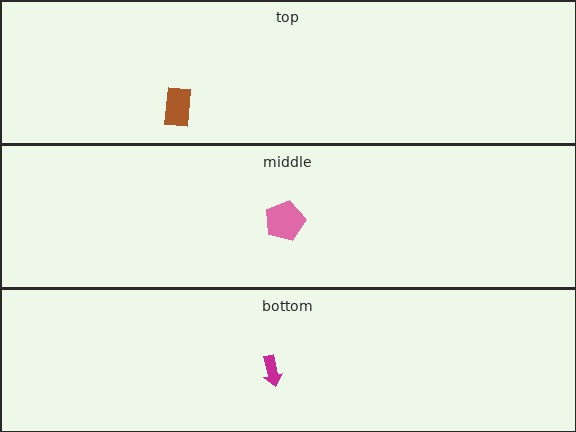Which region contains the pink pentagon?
The middle region.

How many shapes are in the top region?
1.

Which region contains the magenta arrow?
The bottom region.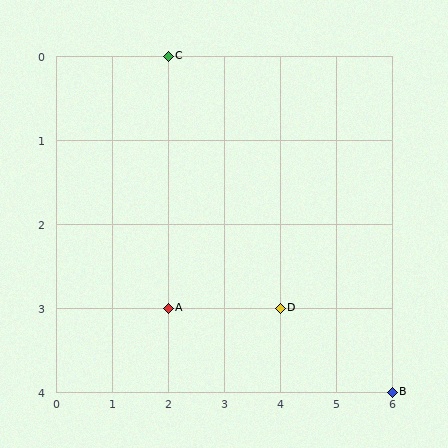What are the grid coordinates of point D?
Point D is at grid coordinates (4, 3).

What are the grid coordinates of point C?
Point C is at grid coordinates (2, 0).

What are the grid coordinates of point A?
Point A is at grid coordinates (2, 3).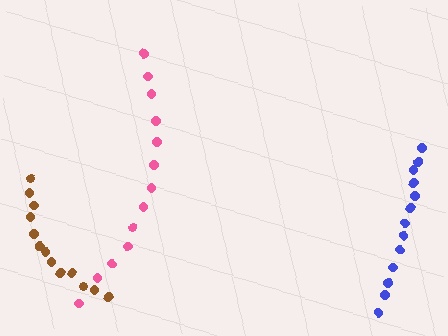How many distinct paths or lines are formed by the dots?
There are 3 distinct paths.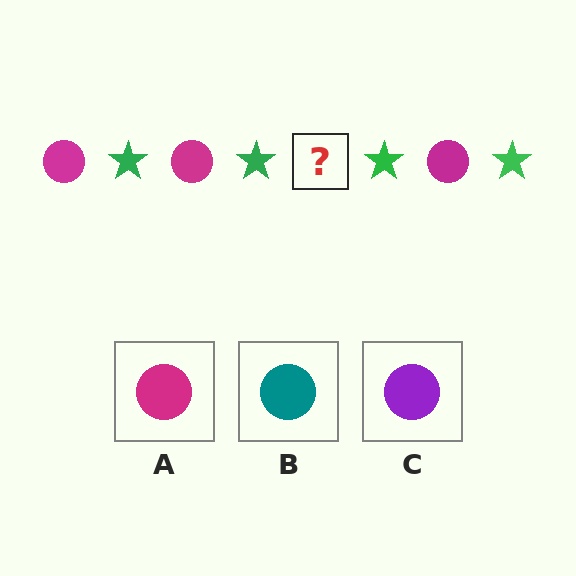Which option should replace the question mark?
Option A.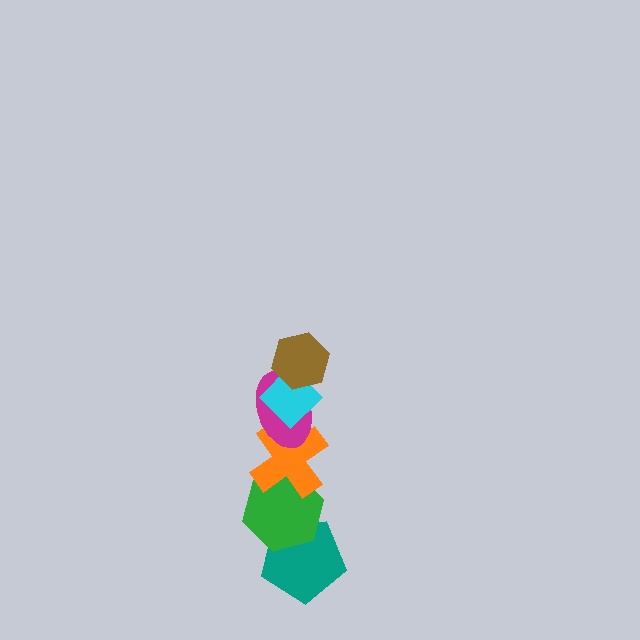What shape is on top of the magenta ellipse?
The cyan diamond is on top of the magenta ellipse.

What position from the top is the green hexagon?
The green hexagon is 5th from the top.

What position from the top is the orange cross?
The orange cross is 4th from the top.